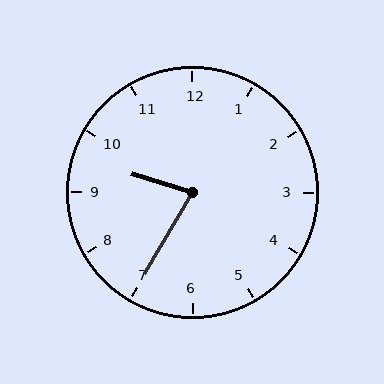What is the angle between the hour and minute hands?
Approximately 78 degrees.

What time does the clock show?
9:35.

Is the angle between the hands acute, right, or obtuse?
It is acute.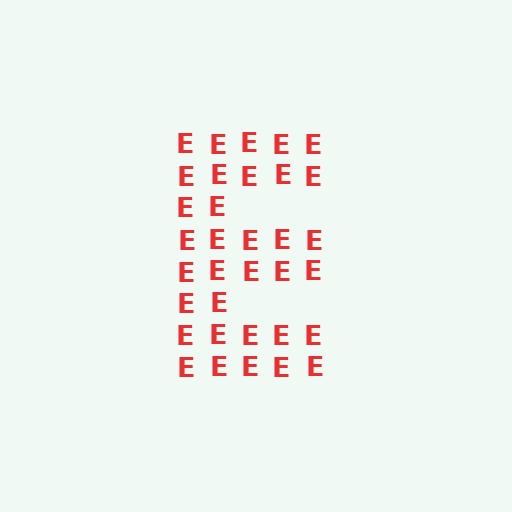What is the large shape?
The large shape is the letter E.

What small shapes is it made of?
It is made of small letter E's.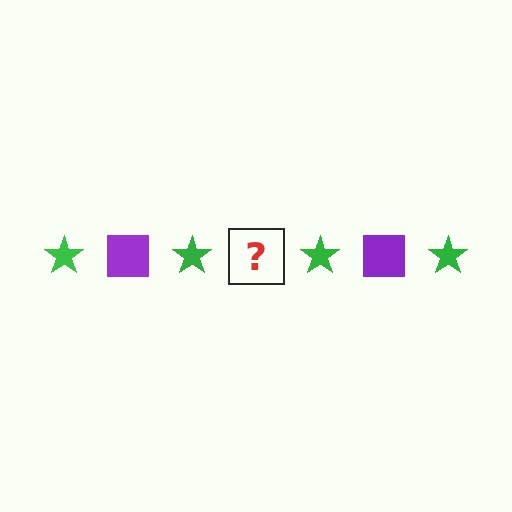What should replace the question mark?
The question mark should be replaced with a purple square.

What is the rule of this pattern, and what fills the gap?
The rule is that the pattern alternates between green star and purple square. The gap should be filled with a purple square.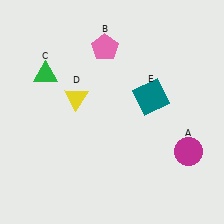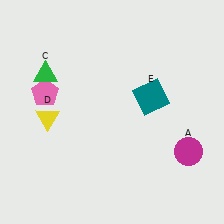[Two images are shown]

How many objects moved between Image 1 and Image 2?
2 objects moved between the two images.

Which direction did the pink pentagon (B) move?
The pink pentagon (B) moved left.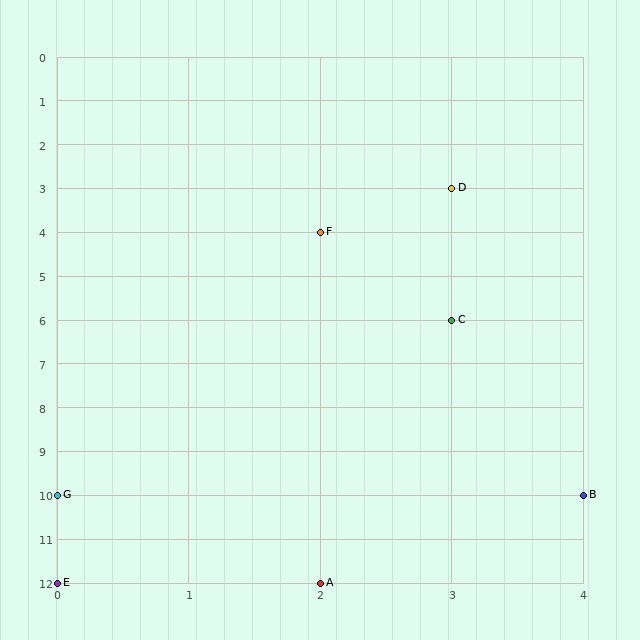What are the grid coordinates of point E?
Point E is at grid coordinates (0, 12).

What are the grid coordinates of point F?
Point F is at grid coordinates (2, 4).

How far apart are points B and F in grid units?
Points B and F are 2 columns and 6 rows apart (about 6.3 grid units diagonally).